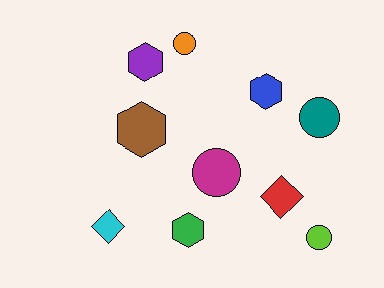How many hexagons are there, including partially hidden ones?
There are 4 hexagons.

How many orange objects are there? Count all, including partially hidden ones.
There is 1 orange object.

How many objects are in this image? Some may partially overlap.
There are 10 objects.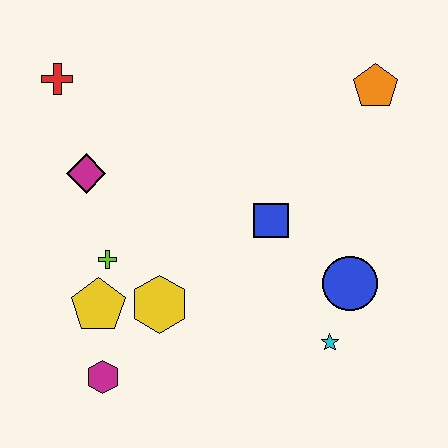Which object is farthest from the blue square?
The red cross is farthest from the blue square.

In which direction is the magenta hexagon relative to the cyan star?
The magenta hexagon is to the left of the cyan star.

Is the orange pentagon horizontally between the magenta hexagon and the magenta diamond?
No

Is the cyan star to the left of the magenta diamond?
No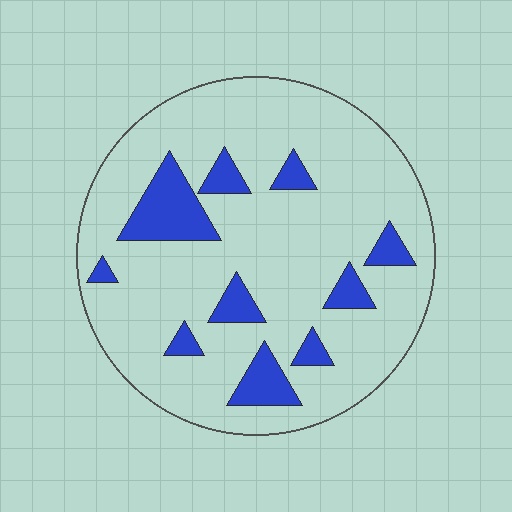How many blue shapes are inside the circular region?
10.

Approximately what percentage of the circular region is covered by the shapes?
Approximately 15%.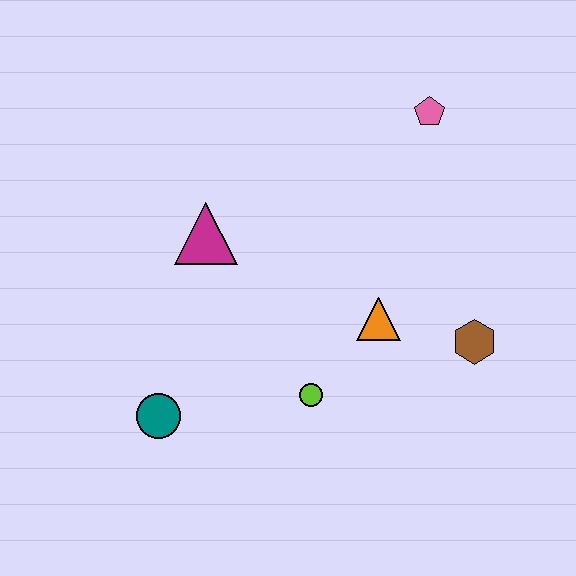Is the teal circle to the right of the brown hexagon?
No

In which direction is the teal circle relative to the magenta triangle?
The teal circle is below the magenta triangle.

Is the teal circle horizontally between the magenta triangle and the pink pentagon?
No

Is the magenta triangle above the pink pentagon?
No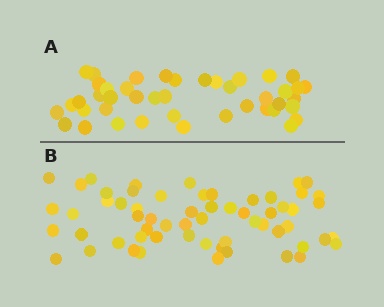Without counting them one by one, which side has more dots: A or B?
Region B (the bottom region) has more dots.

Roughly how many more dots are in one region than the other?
Region B has approximately 15 more dots than region A.